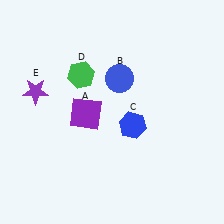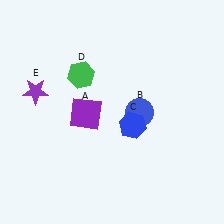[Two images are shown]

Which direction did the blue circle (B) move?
The blue circle (B) moved down.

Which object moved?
The blue circle (B) moved down.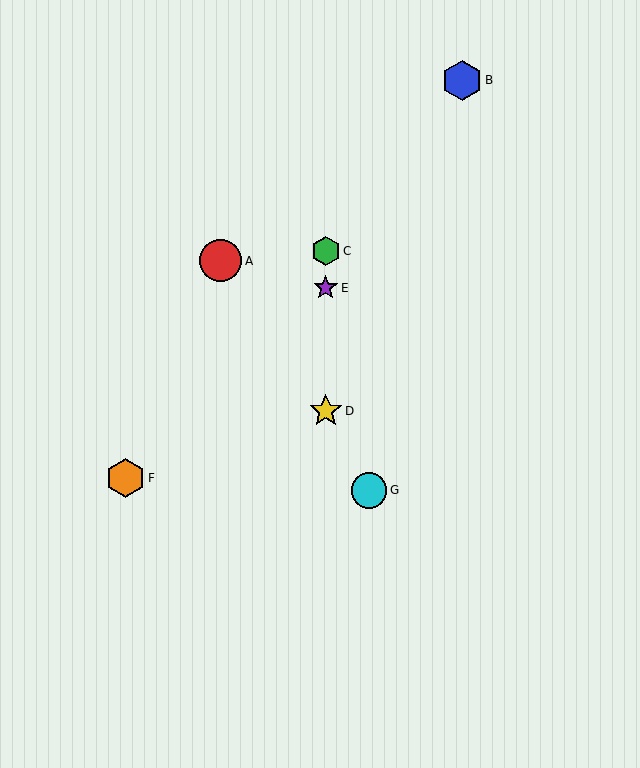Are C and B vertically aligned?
No, C is at x≈326 and B is at x≈462.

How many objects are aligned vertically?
3 objects (C, D, E) are aligned vertically.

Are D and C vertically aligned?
Yes, both are at x≈326.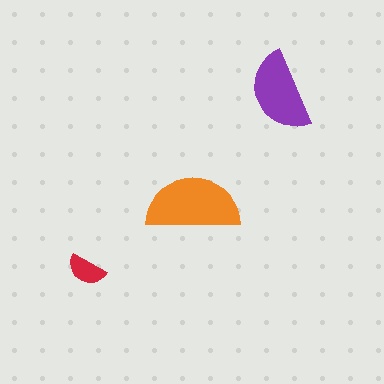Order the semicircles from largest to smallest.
the orange one, the purple one, the red one.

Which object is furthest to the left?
The red semicircle is leftmost.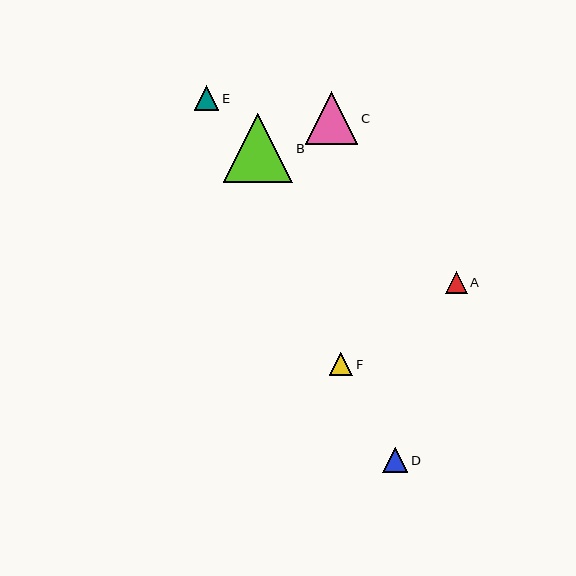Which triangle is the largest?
Triangle B is the largest with a size of approximately 70 pixels.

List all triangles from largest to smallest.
From largest to smallest: B, C, D, E, F, A.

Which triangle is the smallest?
Triangle A is the smallest with a size of approximately 21 pixels.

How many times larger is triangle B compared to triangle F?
Triangle B is approximately 3.0 times the size of triangle F.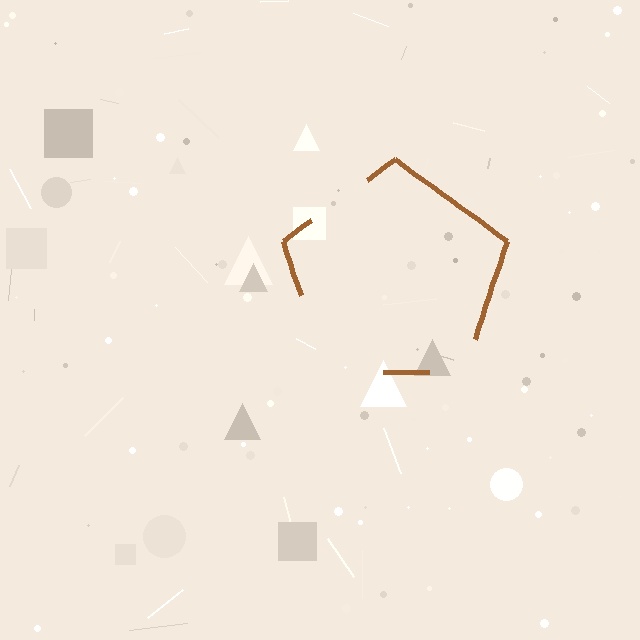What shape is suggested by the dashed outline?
The dashed outline suggests a pentagon.